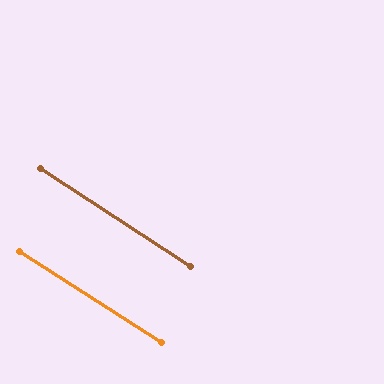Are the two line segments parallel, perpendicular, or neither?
Parallel — their directions differ by only 0.3°.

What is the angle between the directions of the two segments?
Approximately 0 degrees.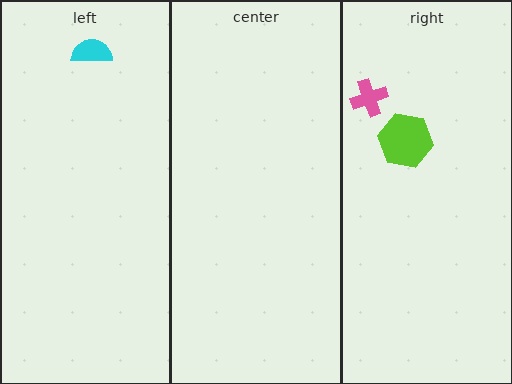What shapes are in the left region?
The cyan semicircle.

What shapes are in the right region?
The pink cross, the lime hexagon.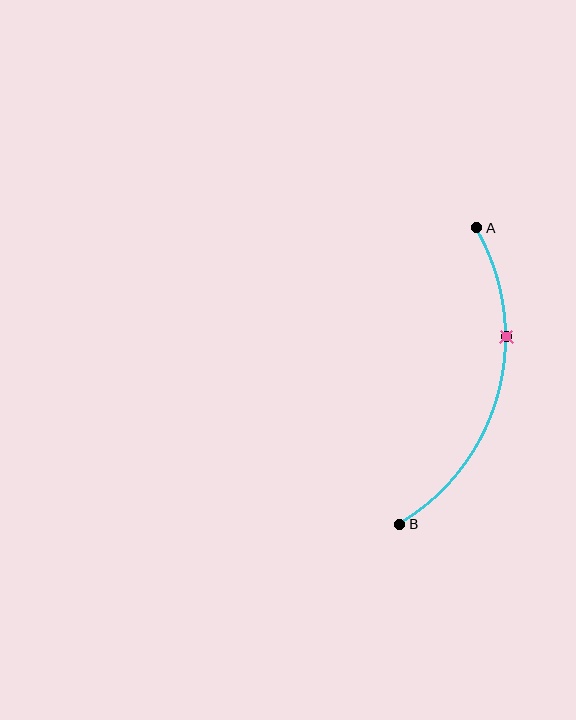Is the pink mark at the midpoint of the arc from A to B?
No. The pink mark lies on the arc but is closer to endpoint A. The arc midpoint would be at the point on the curve equidistant along the arc from both A and B.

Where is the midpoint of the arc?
The arc midpoint is the point on the curve farthest from the straight line joining A and B. It sits to the right of that line.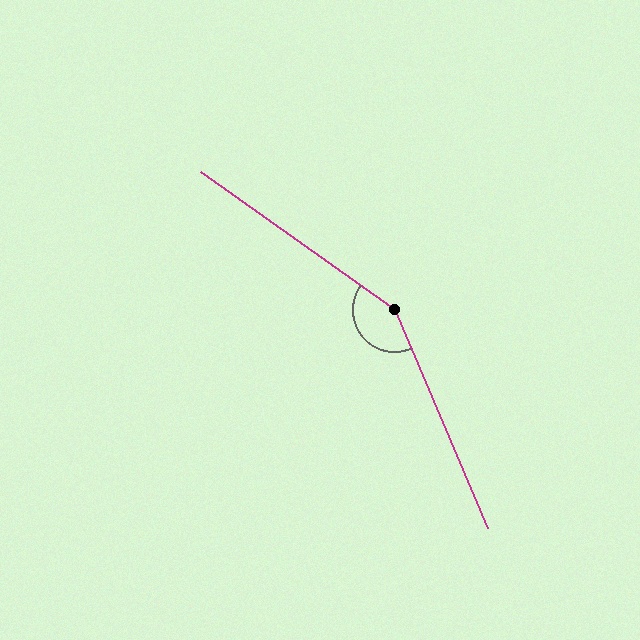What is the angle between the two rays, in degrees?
Approximately 149 degrees.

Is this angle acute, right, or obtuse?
It is obtuse.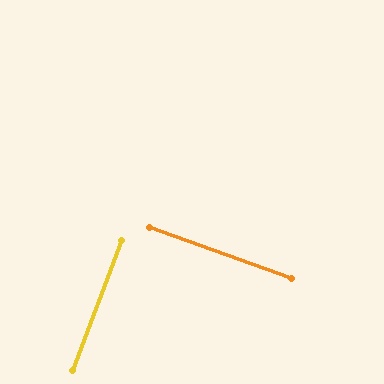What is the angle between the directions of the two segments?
Approximately 89 degrees.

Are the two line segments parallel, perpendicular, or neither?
Perpendicular — they meet at approximately 89°.